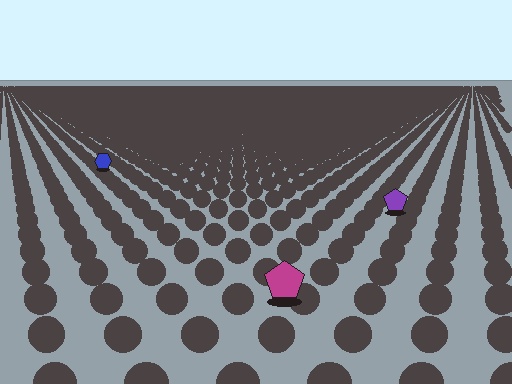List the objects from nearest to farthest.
From nearest to farthest: the magenta pentagon, the purple pentagon, the blue hexagon.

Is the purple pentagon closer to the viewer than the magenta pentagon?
No. The magenta pentagon is closer — you can tell from the texture gradient: the ground texture is coarser near it.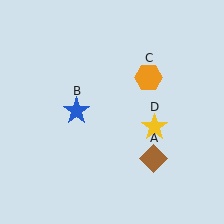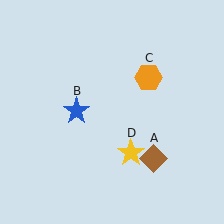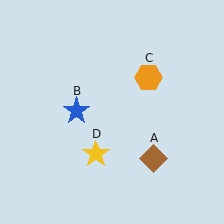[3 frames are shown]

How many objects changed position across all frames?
1 object changed position: yellow star (object D).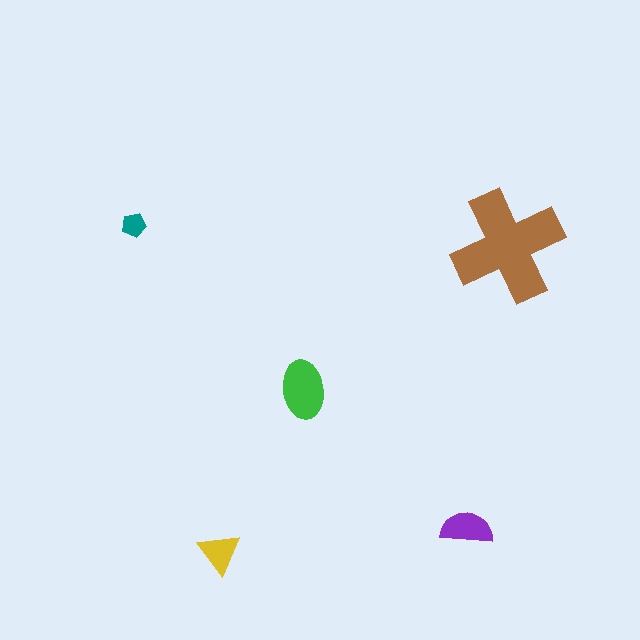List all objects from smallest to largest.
The teal pentagon, the yellow triangle, the purple semicircle, the green ellipse, the brown cross.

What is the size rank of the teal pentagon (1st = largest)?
5th.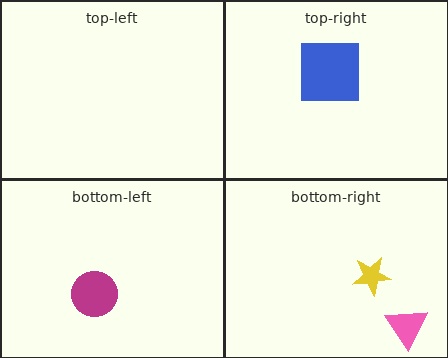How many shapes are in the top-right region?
1.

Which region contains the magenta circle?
The bottom-left region.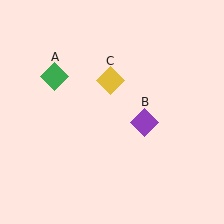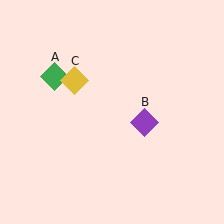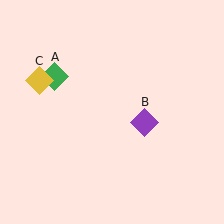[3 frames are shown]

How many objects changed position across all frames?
1 object changed position: yellow diamond (object C).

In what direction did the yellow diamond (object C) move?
The yellow diamond (object C) moved left.